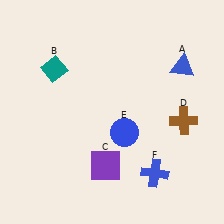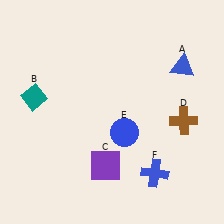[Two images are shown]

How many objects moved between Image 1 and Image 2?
1 object moved between the two images.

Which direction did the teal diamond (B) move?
The teal diamond (B) moved down.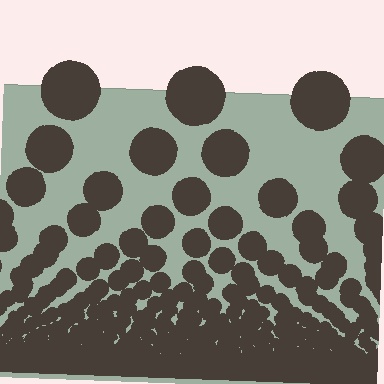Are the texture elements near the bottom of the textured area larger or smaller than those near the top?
Smaller. The gradient is inverted — elements near the bottom are smaller and denser.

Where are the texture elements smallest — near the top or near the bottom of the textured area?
Near the bottom.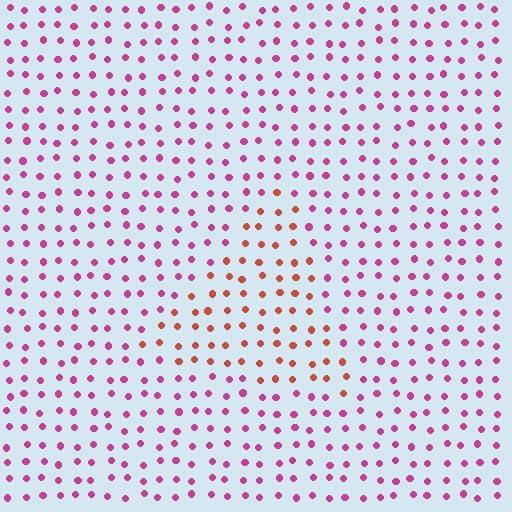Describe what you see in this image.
The image is filled with small magenta elements in a uniform arrangement. A triangle-shaped region is visible where the elements are tinted to a slightly different hue, forming a subtle color boundary.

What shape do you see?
I see a triangle.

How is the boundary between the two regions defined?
The boundary is defined purely by a slight shift in hue (about 45 degrees). Spacing, size, and orientation are identical on both sides.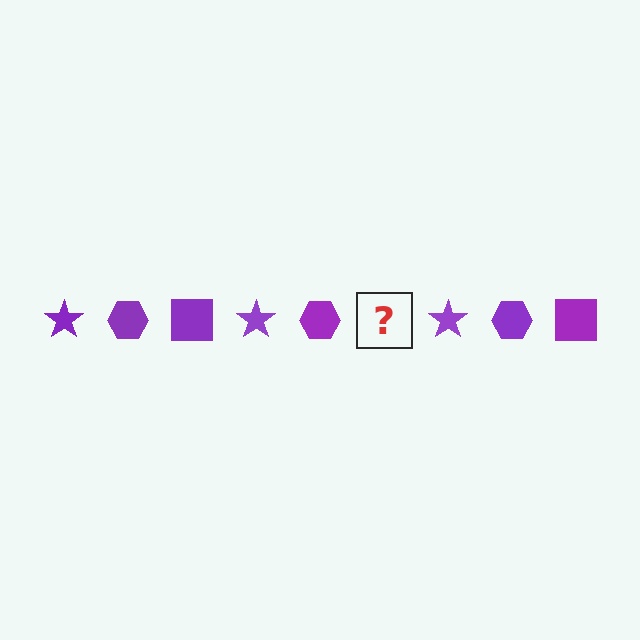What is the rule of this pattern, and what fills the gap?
The rule is that the pattern cycles through star, hexagon, square shapes in purple. The gap should be filled with a purple square.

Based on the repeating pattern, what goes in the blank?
The blank should be a purple square.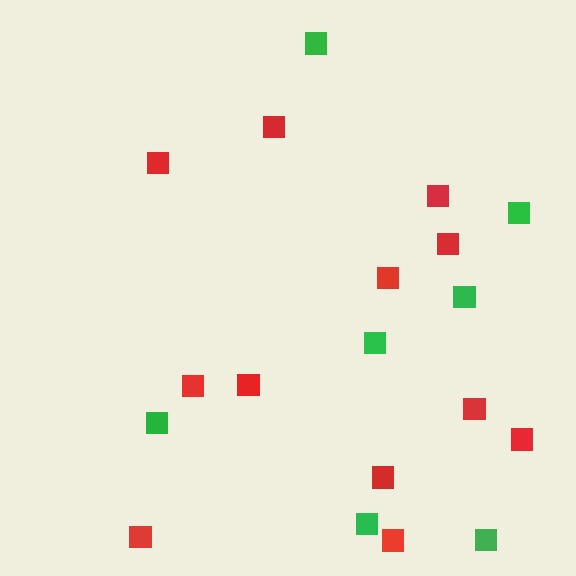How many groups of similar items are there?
There are 2 groups: one group of red squares (12) and one group of green squares (7).